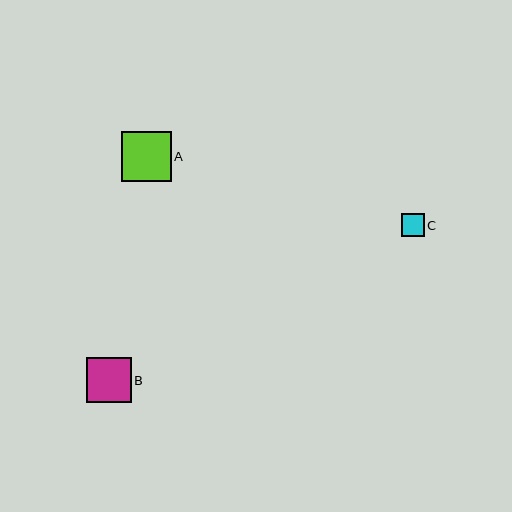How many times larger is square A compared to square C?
Square A is approximately 2.1 times the size of square C.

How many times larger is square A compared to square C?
Square A is approximately 2.1 times the size of square C.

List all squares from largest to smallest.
From largest to smallest: A, B, C.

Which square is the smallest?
Square C is the smallest with a size of approximately 23 pixels.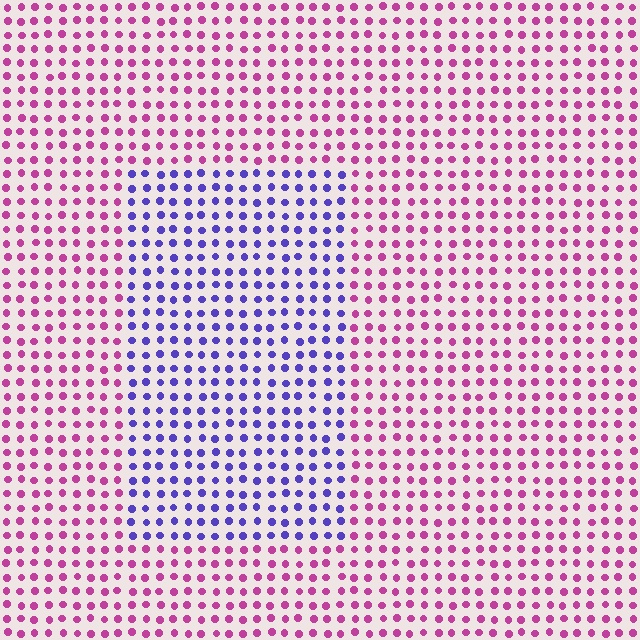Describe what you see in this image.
The image is filled with small magenta elements in a uniform arrangement. A rectangle-shaped region is visible where the elements are tinted to a slightly different hue, forming a subtle color boundary.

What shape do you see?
I see a rectangle.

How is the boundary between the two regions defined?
The boundary is defined purely by a slight shift in hue (about 67 degrees). Spacing, size, and orientation are identical on both sides.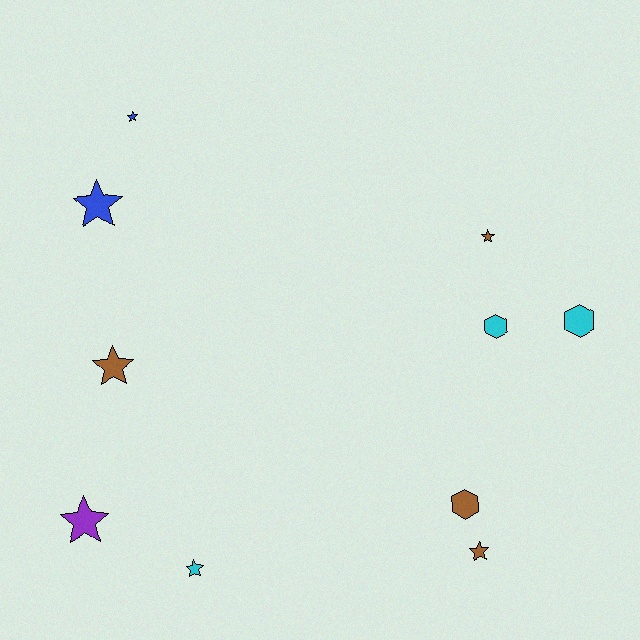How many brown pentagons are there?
There are no brown pentagons.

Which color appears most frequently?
Brown, with 4 objects.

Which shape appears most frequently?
Star, with 7 objects.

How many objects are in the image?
There are 10 objects.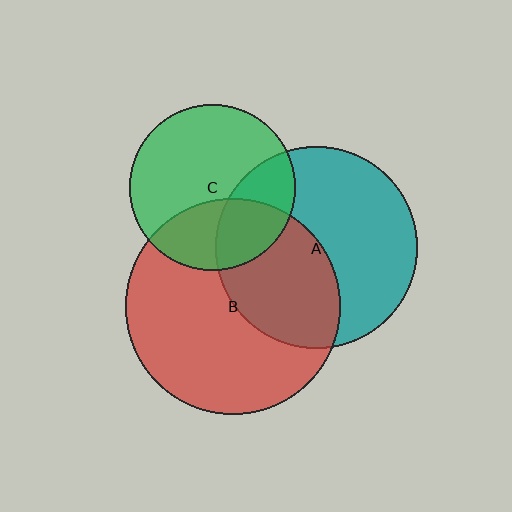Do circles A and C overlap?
Yes.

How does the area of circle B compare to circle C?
Approximately 1.7 times.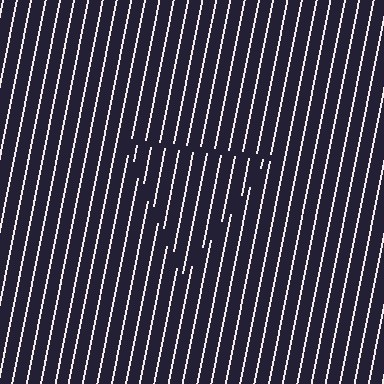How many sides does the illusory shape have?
3 sides — the line-ends trace a triangle.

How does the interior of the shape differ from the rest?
The interior of the shape contains the same grating, shifted by half a period — the contour is defined by the phase discontinuity where line-ends from the inner and outer gratings abut.